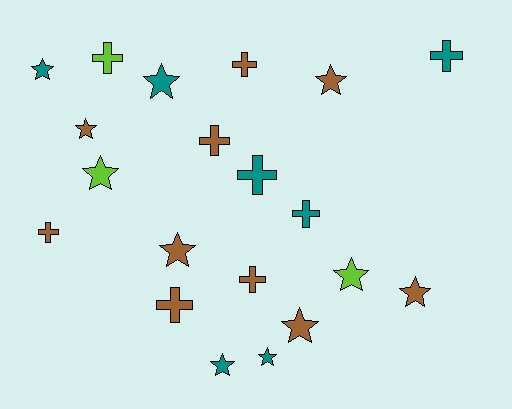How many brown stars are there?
There are 5 brown stars.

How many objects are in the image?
There are 20 objects.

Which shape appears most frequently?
Star, with 11 objects.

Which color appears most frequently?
Brown, with 10 objects.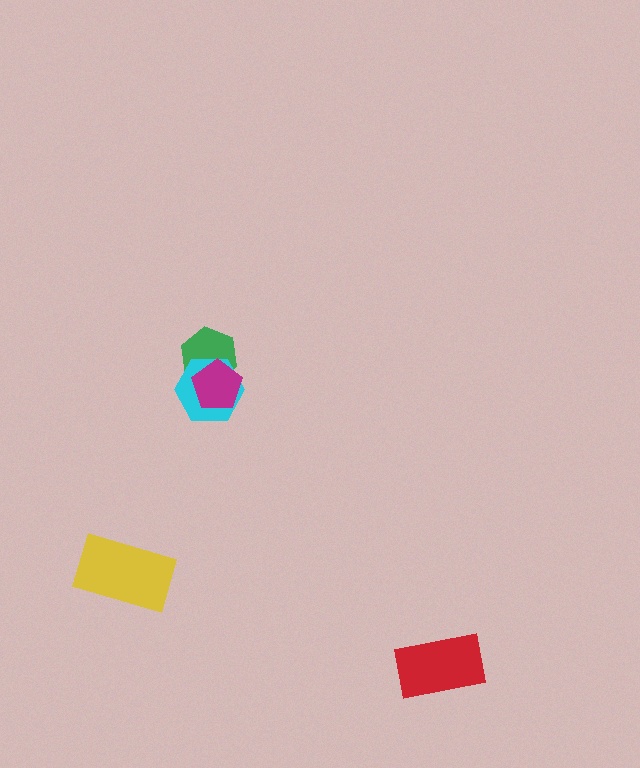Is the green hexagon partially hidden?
Yes, it is partially covered by another shape.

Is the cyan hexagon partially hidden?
Yes, it is partially covered by another shape.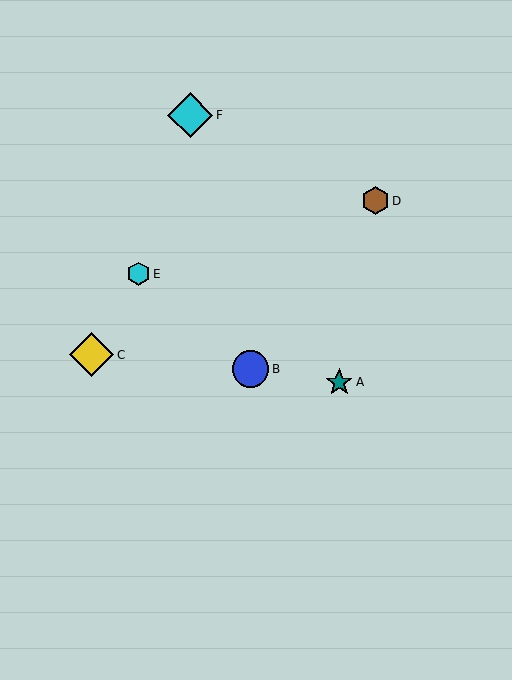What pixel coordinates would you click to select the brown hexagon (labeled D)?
Click at (375, 201) to select the brown hexagon D.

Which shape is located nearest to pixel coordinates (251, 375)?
The blue circle (labeled B) at (251, 369) is nearest to that location.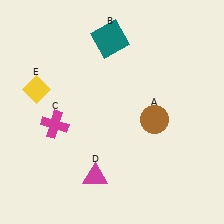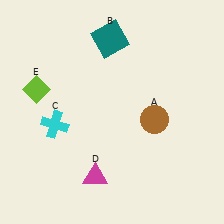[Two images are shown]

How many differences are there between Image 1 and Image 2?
There are 2 differences between the two images.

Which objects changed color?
C changed from magenta to cyan. E changed from yellow to lime.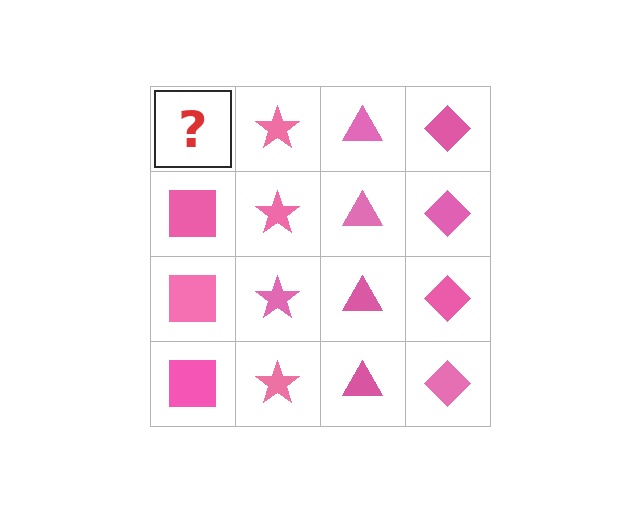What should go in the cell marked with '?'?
The missing cell should contain a pink square.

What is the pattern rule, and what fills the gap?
The rule is that each column has a consistent shape. The gap should be filled with a pink square.